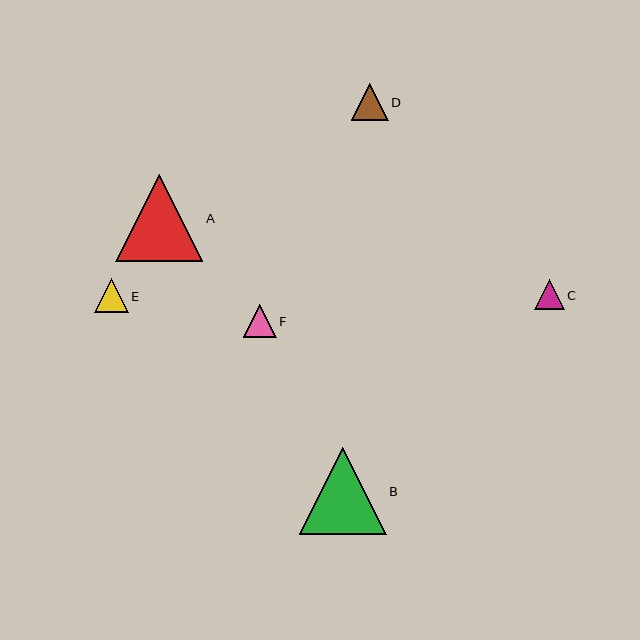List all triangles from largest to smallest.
From largest to smallest: A, B, D, E, F, C.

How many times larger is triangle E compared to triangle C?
Triangle E is approximately 1.1 times the size of triangle C.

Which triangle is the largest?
Triangle A is the largest with a size of approximately 87 pixels.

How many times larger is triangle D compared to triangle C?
Triangle D is approximately 1.2 times the size of triangle C.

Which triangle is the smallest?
Triangle C is the smallest with a size of approximately 30 pixels.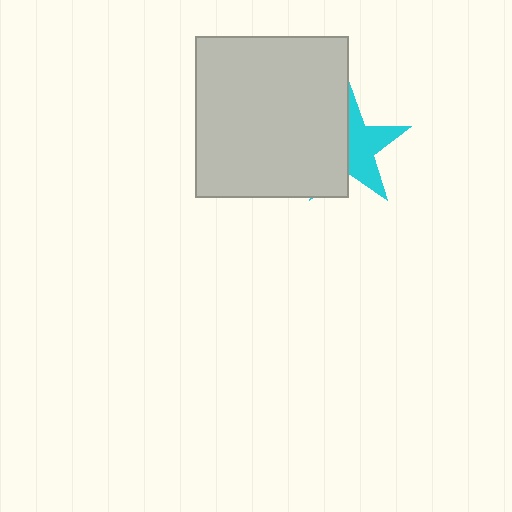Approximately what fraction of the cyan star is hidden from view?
Roughly 51% of the cyan star is hidden behind the light gray rectangle.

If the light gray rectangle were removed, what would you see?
You would see the complete cyan star.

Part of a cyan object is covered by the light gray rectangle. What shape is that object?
It is a star.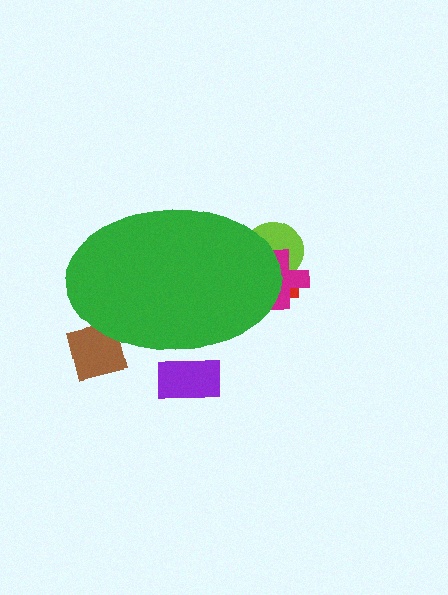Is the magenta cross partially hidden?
Yes, the magenta cross is partially hidden behind the green ellipse.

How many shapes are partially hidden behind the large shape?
5 shapes are partially hidden.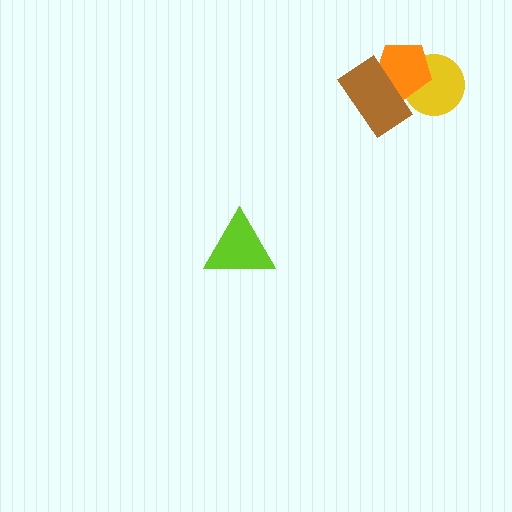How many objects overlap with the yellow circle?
1 object overlaps with the yellow circle.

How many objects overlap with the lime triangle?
0 objects overlap with the lime triangle.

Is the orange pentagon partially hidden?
Yes, it is partially covered by another shape.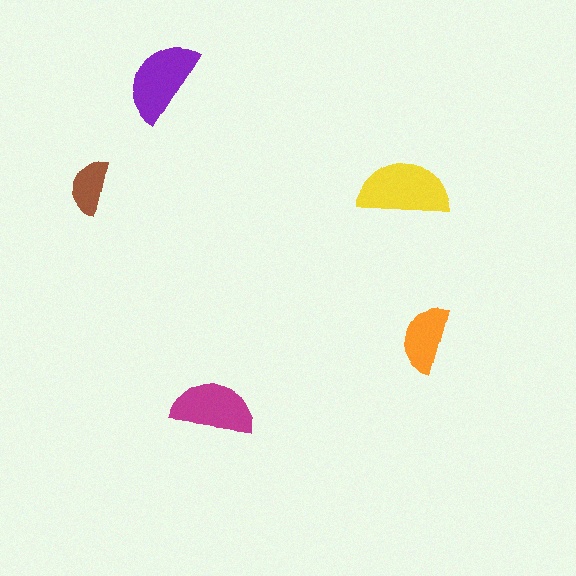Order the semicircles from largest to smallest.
the yellow one, the purple one, the magenta one, the orange one, the brown one.